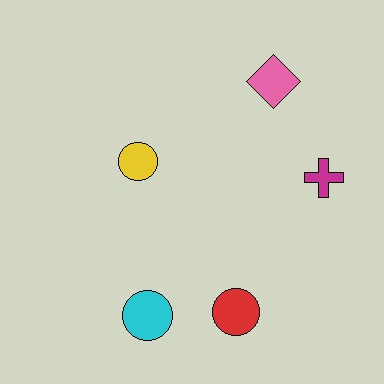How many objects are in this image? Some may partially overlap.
There are 5 objects.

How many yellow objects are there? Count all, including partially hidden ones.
There is 1 yellow object.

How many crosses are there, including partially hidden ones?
There is 1 cross.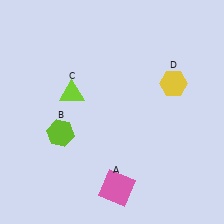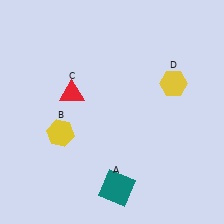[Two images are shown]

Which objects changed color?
A changed from pink to teal. B changed from lime to yellow. C changed from lime to red.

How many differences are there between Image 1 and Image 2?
There are 3 differences between the two images.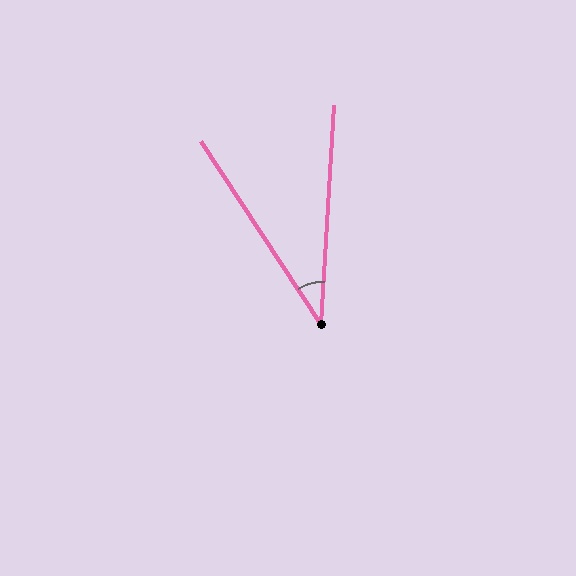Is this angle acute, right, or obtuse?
It is acute.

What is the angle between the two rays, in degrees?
Approximately 37 degrees.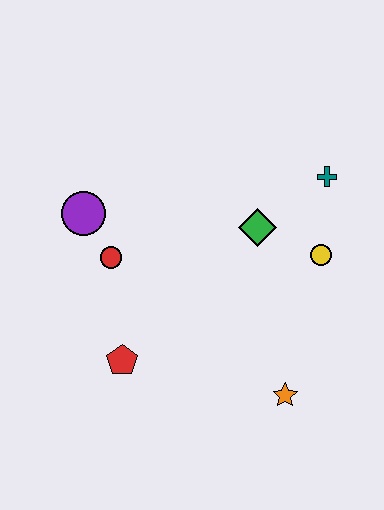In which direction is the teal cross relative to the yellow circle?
The teal cross is above the yellow circle.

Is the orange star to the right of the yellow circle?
No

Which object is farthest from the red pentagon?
The teal cross is farthest from the red pentagon.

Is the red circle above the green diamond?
No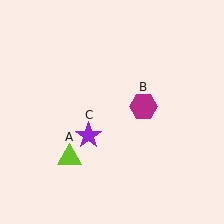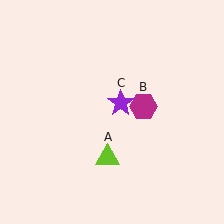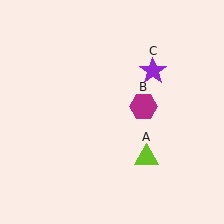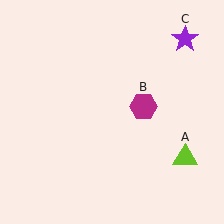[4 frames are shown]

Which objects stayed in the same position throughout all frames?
Magenta hexagon (object B) remained stationary.